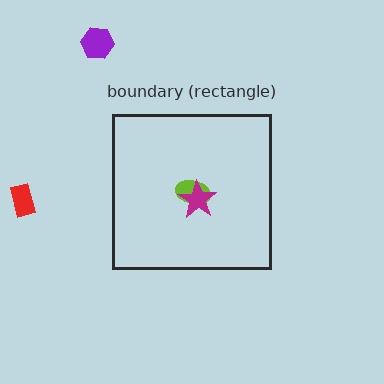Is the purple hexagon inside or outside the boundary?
Outside.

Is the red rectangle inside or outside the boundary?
Outside.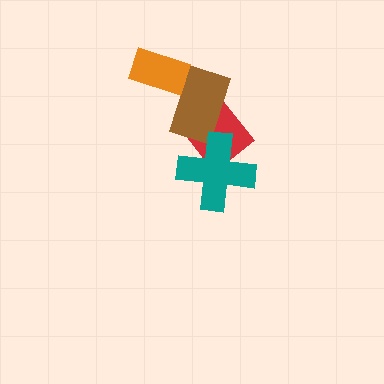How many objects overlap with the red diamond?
2 objects overlap with the red diamond.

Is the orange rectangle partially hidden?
No, no other shape covers it.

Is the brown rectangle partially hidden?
Yes, it is partially covered by another shape.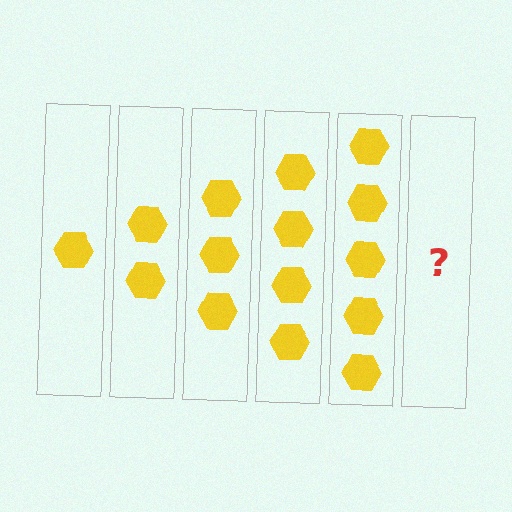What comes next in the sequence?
The next element should be 6 hexagons.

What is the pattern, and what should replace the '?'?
The pattern is that each step adds one more hexagon. The '?' should be 6 hexagons.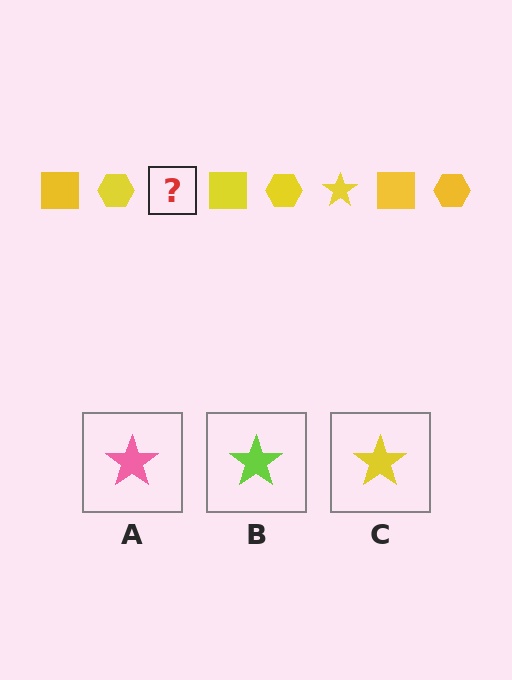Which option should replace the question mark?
Option C.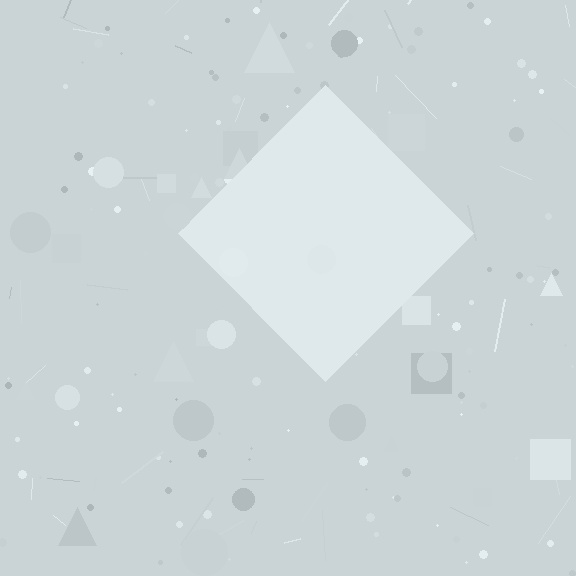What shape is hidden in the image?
A diamond is hidden in the image.